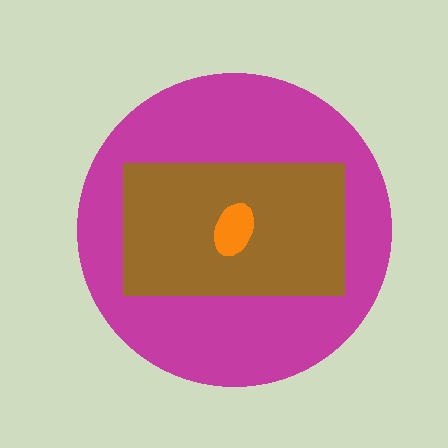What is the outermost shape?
The magenta circle.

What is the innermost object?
The orange ellipse.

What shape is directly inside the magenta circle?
The brown rectangle.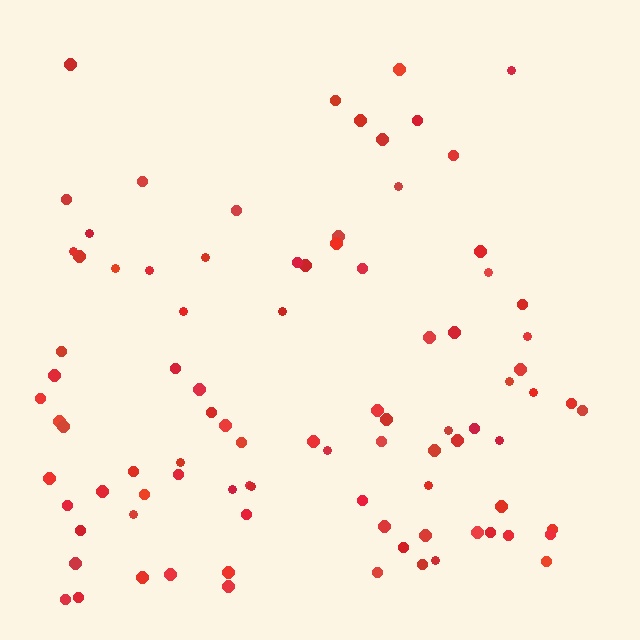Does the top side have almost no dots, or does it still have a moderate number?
Still a moderate number, just noticeably fewer than the bottom.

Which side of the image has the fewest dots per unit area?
The top.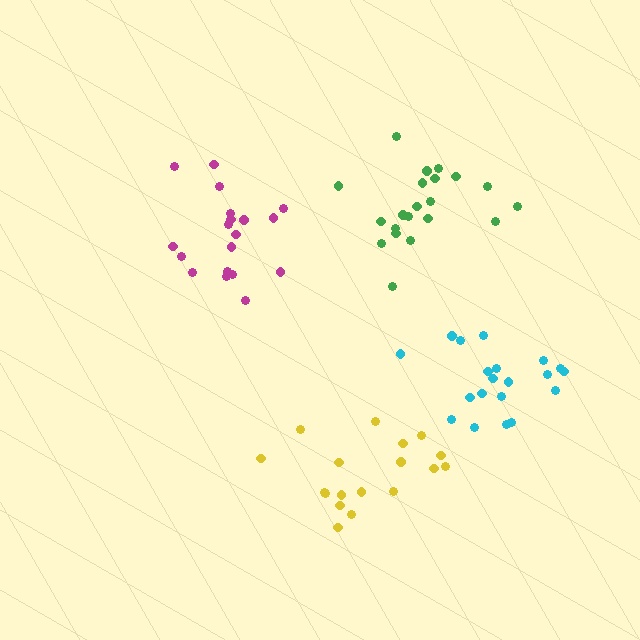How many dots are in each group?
Group 1: 21 dots, Group 2: 20 dots, Group 3: 19 dots, Group 4: 18 dots (78 total).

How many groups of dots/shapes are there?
There are 4 groups.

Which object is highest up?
The green cluster is topmost.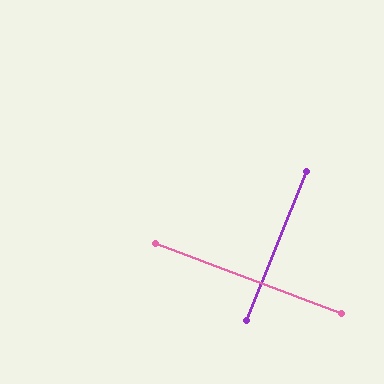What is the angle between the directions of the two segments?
Approximately 89 degrees.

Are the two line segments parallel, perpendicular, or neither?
Perpendicular — they meet at approximately 89°.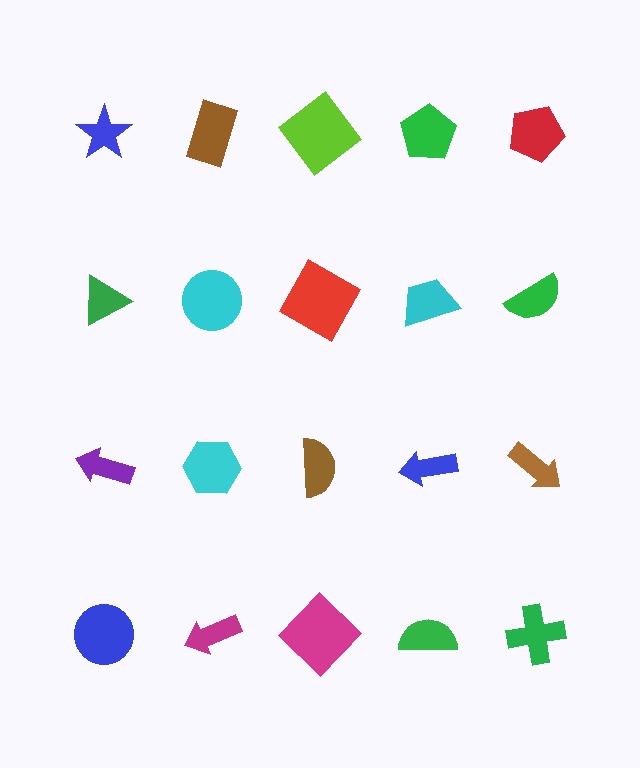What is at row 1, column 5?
A red pentagon.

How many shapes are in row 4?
5 shapes.